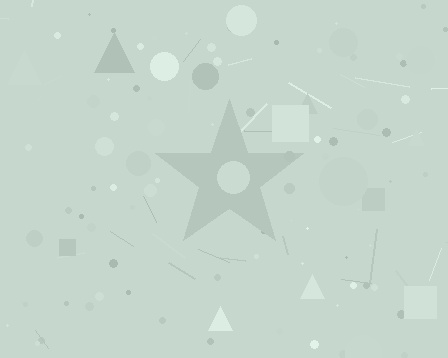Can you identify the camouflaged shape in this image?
The camouflaged shape is a star.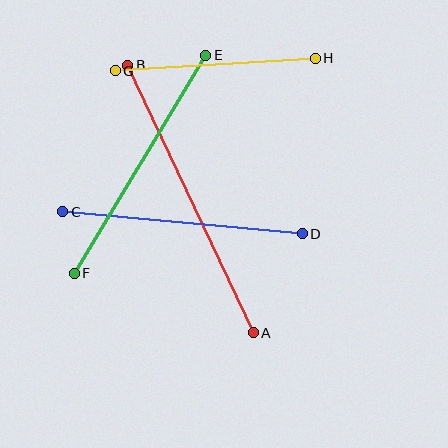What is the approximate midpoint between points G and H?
The midpoint is at approximately (215, 64) pixels.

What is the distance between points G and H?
The distance is approximately 200 pixels.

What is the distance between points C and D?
The distance is approximately 241 pixels.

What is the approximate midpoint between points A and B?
The midpoint is at approximately (191, 199) pixels.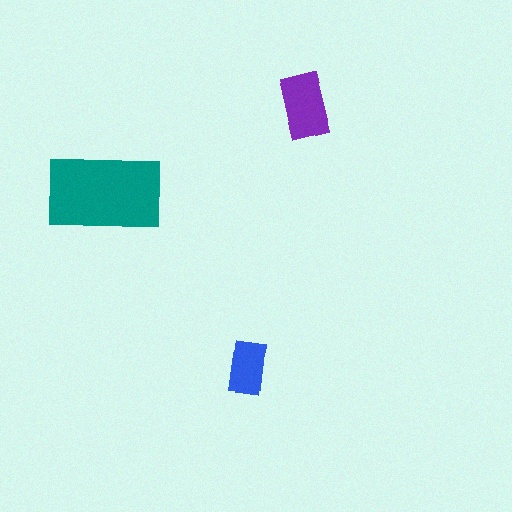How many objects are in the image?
There are 3 objects in the image.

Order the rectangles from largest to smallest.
the teal one, the purple one, the blue one.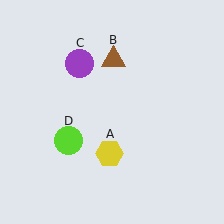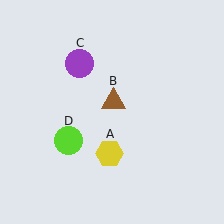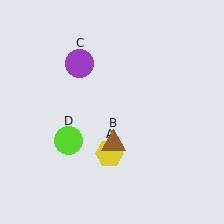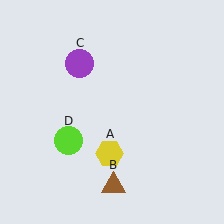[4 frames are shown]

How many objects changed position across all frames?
1 object changed position: brown triangle (object B).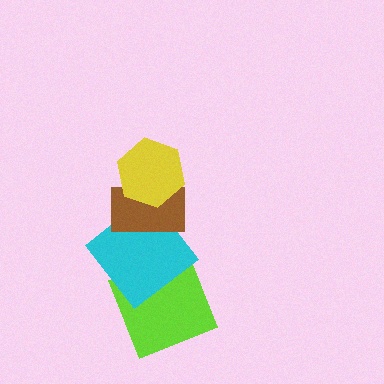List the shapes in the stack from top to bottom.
From top to bottom: the yellow hexagon, the brown rectangle, the cyan diamond, the lime square.